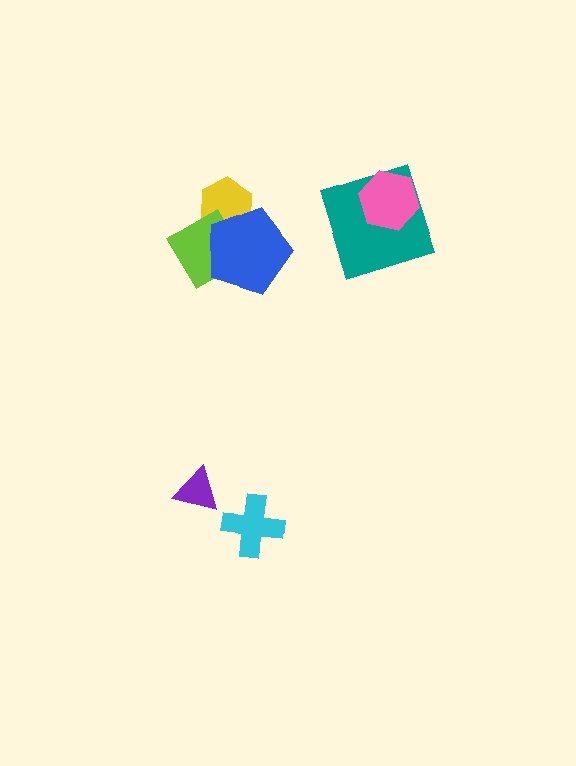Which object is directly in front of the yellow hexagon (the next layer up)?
The lime diamond is directly in front of the yellow hexagon.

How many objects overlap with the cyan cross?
0 objects overlap with the cyan cross.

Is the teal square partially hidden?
Yes, it is partially covered by another shape.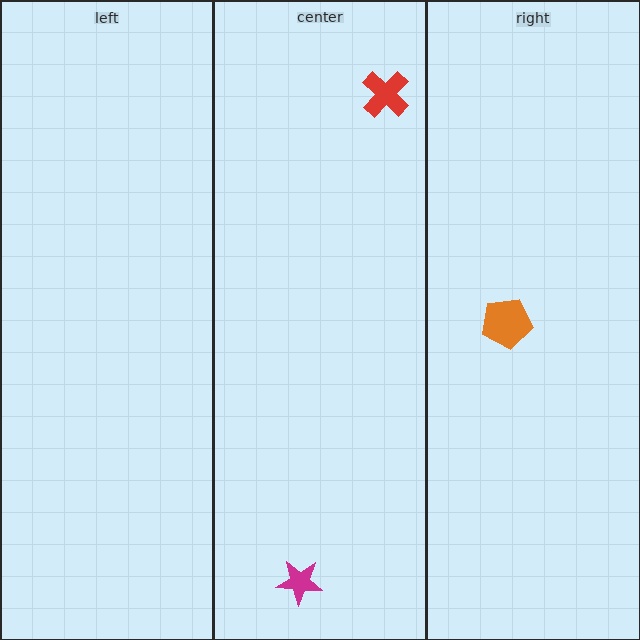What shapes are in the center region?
The magenta star, the red cross.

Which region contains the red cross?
The center region.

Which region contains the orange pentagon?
The right region.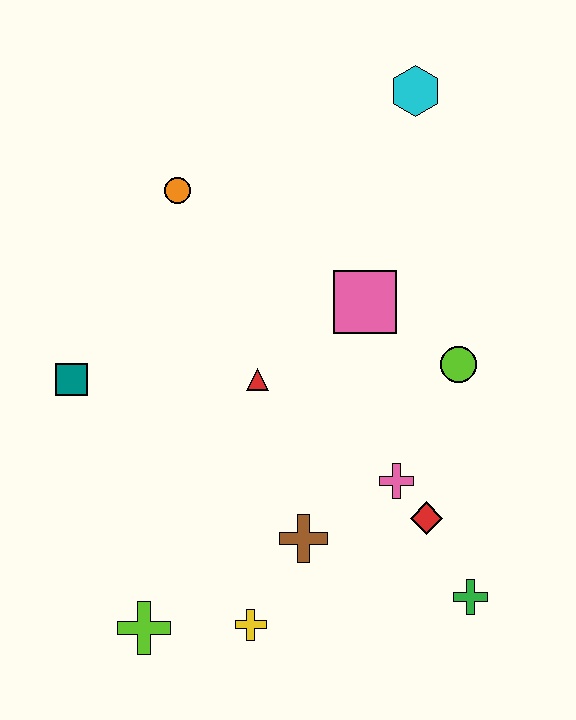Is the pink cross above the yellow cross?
Yes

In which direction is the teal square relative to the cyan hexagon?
The teal square is to the left of the cyan hexagon.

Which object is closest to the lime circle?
The pink square is closest to the lime circle.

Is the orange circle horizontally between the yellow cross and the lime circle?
No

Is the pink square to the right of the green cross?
No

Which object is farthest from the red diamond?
The cyan hexagon is farthest from the red diamond.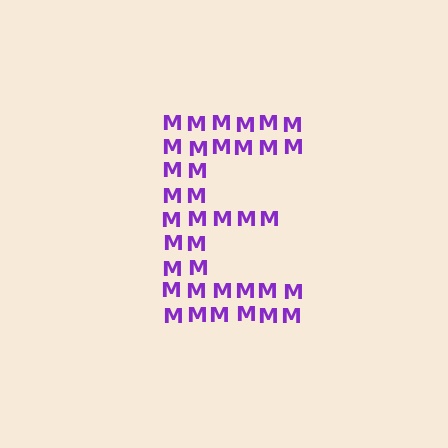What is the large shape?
The large shape is the letter E.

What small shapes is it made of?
It is made of small letter M's.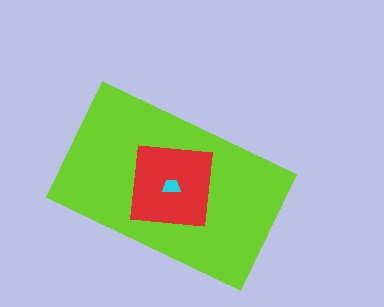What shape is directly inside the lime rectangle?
The red square.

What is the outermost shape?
The lime rectangle.